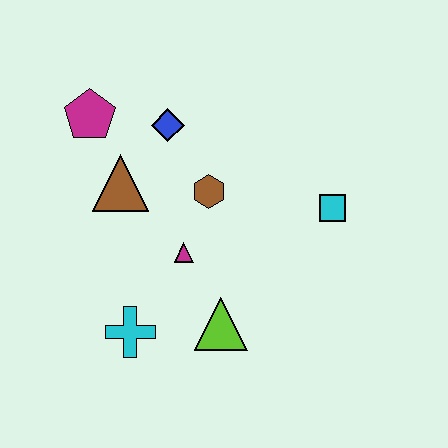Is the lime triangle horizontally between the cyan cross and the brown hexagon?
No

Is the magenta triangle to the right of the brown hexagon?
No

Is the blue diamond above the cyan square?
Yes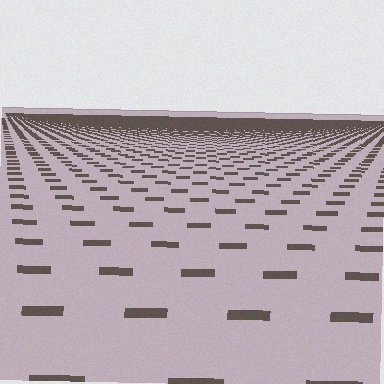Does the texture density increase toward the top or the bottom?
Density increases toward the top.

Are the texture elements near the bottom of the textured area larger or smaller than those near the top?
Larger. Near the bottom, elements are closer to the viewer and appear at a bigger on-screen size.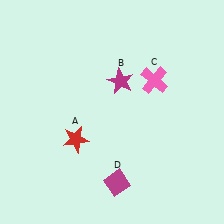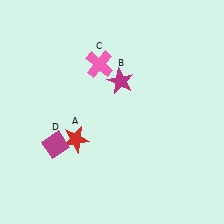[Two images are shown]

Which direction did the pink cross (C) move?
The pink cross (C) moved left.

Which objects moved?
The objects that moved are: the pink cross (C), the magenta diamond (D).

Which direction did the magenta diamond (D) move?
The magenta diamond (D) moved left.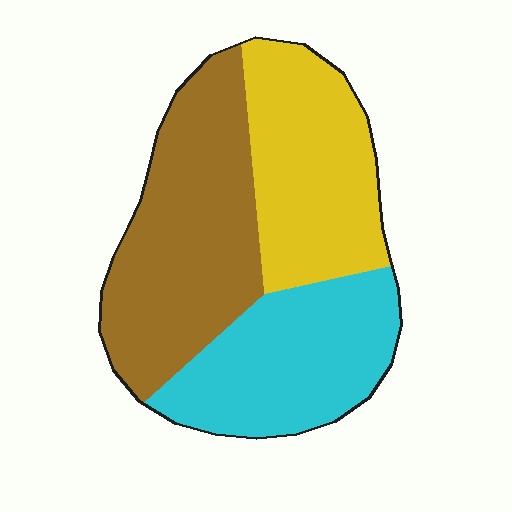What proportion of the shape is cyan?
Cyan takes up about one third (1/3) of the shape.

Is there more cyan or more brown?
Brown.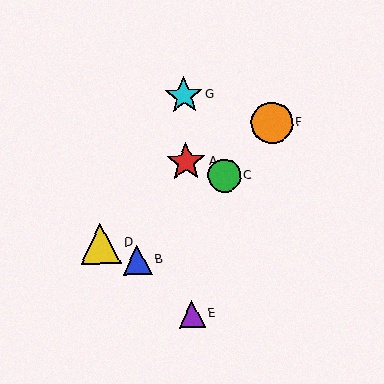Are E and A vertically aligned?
Yes, both are at x≈192.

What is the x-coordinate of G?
Object G is at x≈184.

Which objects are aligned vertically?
Objects A, E, G are aligned vertically.